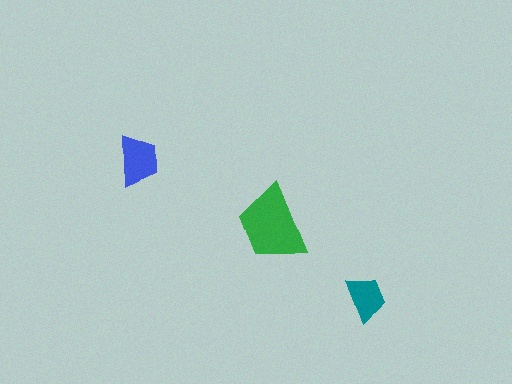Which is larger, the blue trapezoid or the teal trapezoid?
The blue one.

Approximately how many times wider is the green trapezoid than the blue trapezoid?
About 1.5 times wider.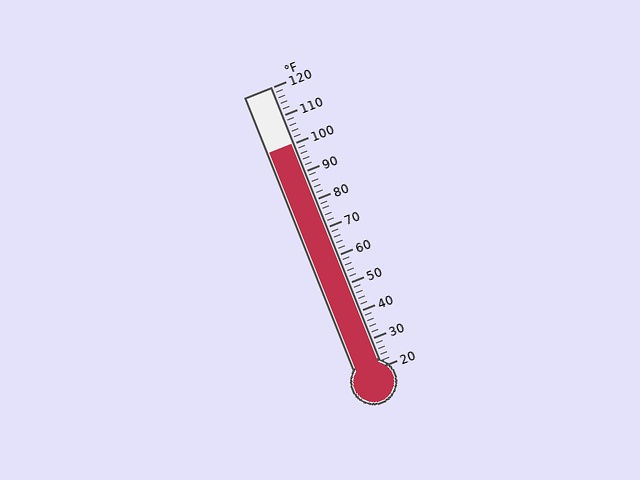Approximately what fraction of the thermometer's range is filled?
The thermometer is filled to approximately 80% of its range.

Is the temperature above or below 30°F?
The temperature is above 30°F.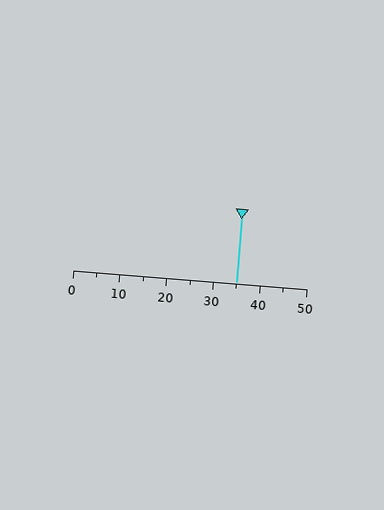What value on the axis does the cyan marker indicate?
The marker indicates approximately 35.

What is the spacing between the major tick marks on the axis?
The major ticks are spaced 10 apart.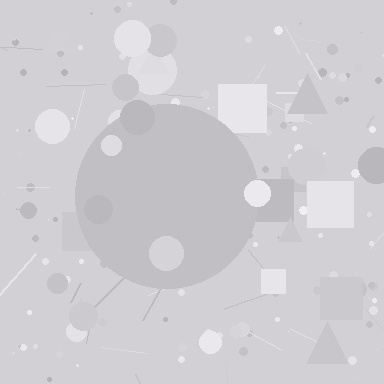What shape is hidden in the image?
A circle is hidden in the image.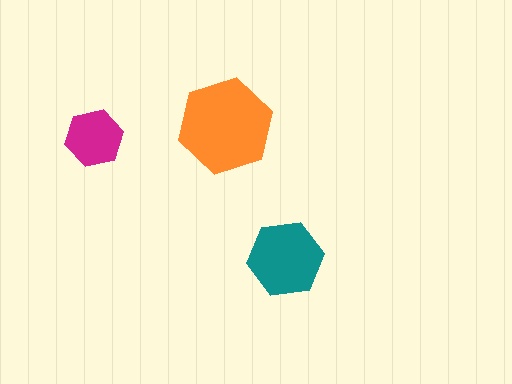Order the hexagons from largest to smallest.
the orange one, the teal one, the magenta one.